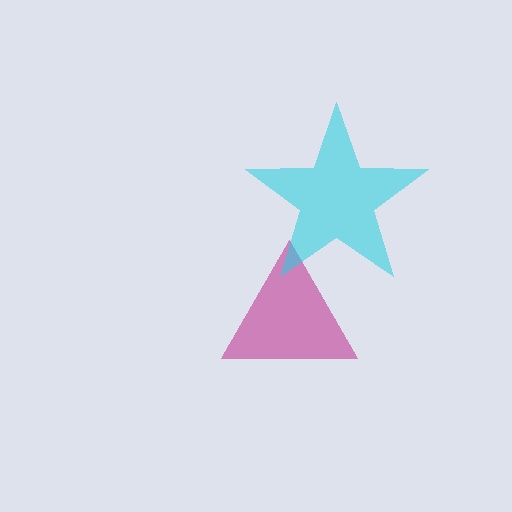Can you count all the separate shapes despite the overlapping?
Yes, there are 2 separate shapes.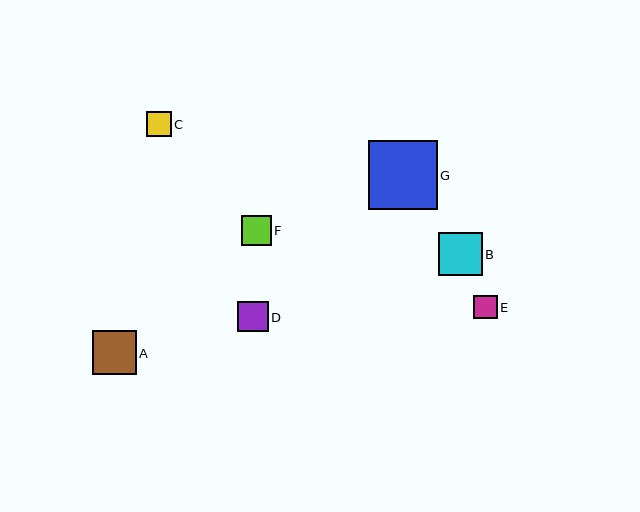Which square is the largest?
Square G is the largest with a size of approximately 69 pixels.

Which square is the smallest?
Square E is the smallest with a size of approximately 23 pixels.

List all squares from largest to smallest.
From largest to smallest: G, A, B, D, F, C, E.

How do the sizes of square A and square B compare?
Square A and square B are approximately the same size.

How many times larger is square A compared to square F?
Square A is approximately 1.5 times the size of square F.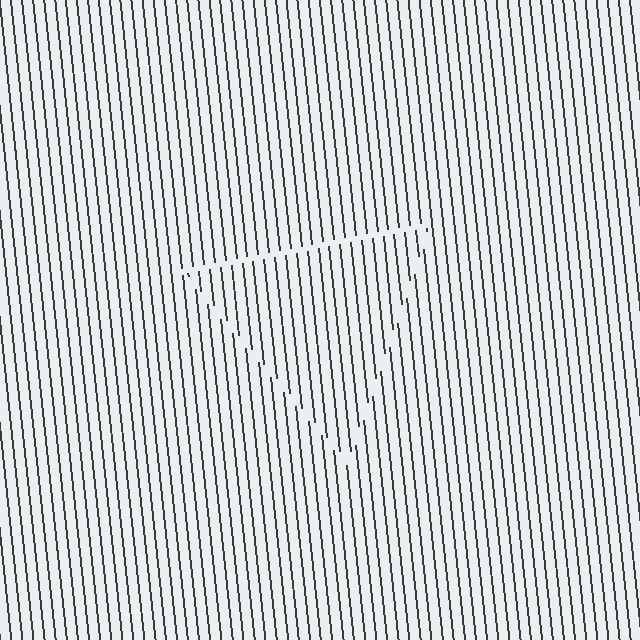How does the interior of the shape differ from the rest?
The interior of the shape contains the same grating, shifted by half a period — the contour is defined by the phase discontinuity where line-ends from the inner and outer gratings abut.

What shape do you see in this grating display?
An illusory triangle. The interior of the shape contains the same grating, shifted by half a period — the contour is defined by the phase discontinuity where line-ends from the inner and outer gratings abut.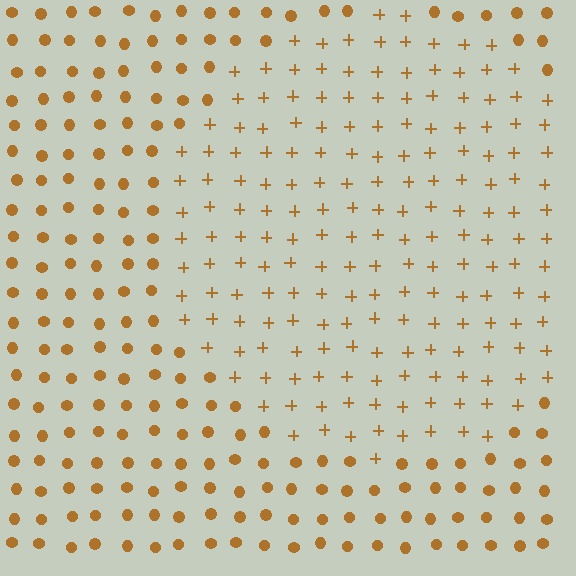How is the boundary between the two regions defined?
The boundary is defined by a change in element shape: plus signs inside vs. circles outside. All elements share the same color and spacing.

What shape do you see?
I see a circle.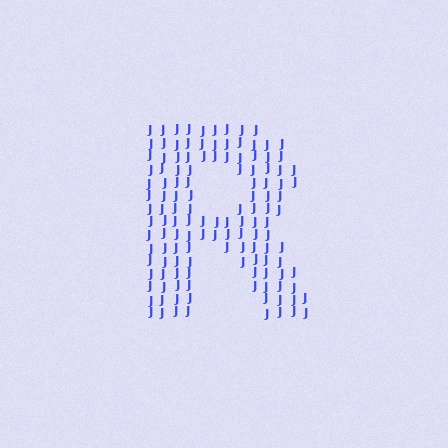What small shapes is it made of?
It is made of small letter J's.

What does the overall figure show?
The overall figure shows the letter R.